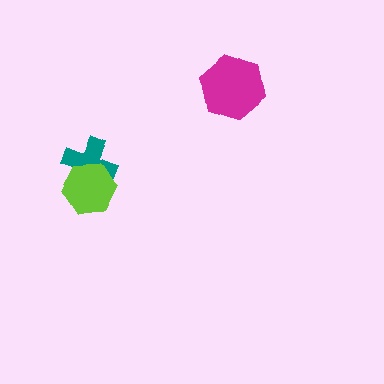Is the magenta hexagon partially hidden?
No, no other shape covers it.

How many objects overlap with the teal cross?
1 object overlaps with the teal cross.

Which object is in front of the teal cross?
The lime hexagon is in front of the teal cross.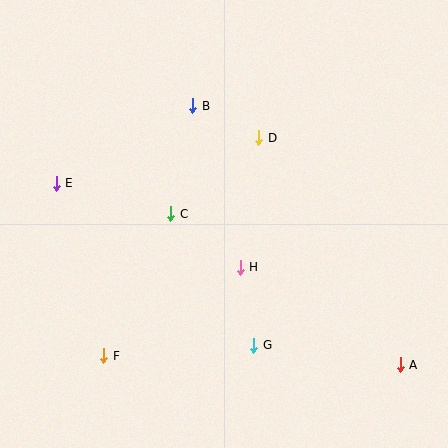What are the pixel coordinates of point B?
Point B is at (193, 106).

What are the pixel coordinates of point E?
Point E is at (56, 183).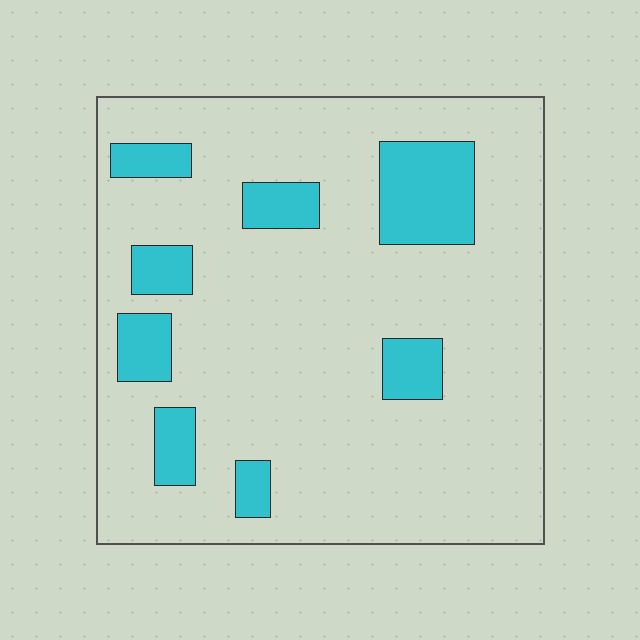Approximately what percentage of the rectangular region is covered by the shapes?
Approximately 15%.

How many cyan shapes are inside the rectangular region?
8.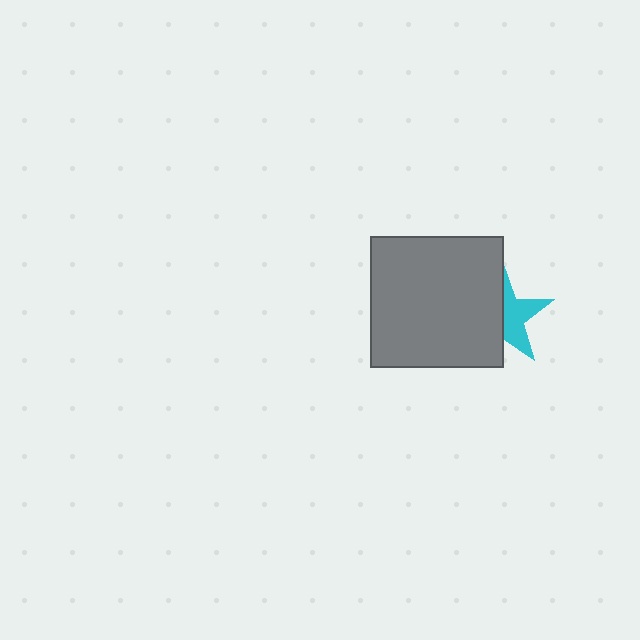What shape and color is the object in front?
The object in front is a gray rectangle.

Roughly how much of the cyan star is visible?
About half of it is visible (roughly 48%).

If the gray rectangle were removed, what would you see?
You would see the complete cyan star.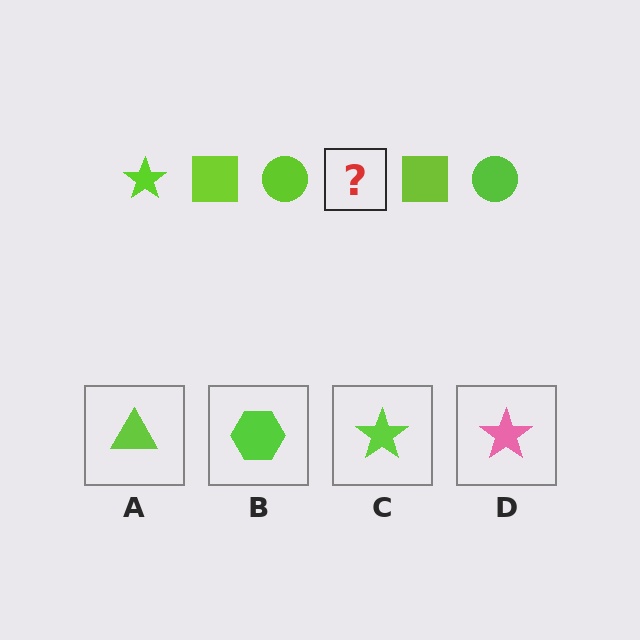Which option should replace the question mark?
Option C.